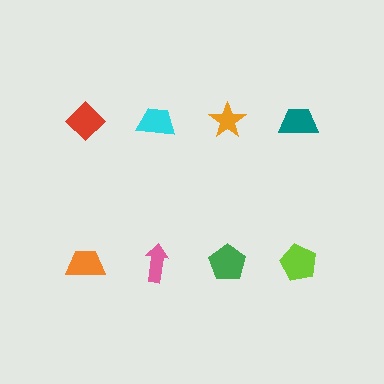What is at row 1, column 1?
A red diamond.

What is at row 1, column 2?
A cyan trapezoid.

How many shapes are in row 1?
4 shapes.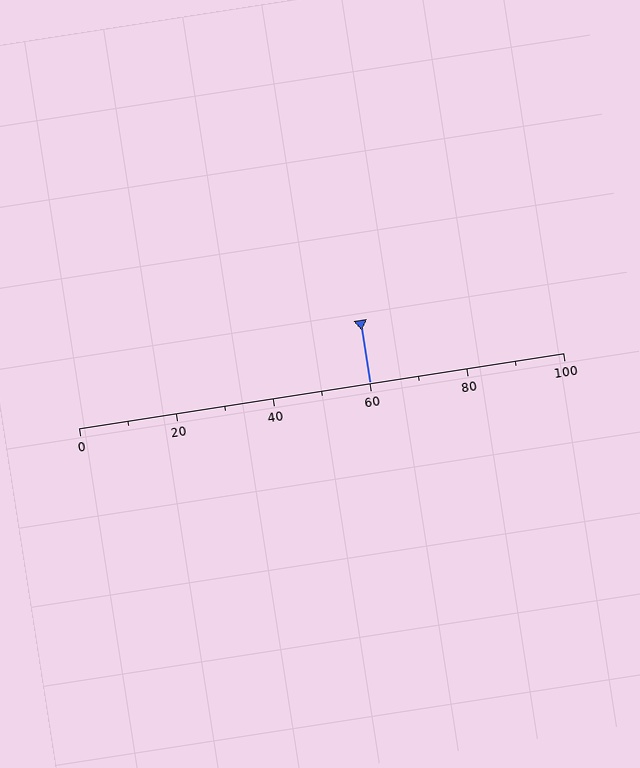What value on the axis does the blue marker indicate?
The marker indicates approximately 60.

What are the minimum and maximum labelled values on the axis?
The axis runs from 0 to 100.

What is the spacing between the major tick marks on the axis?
The major ticks are spaced 20 apart.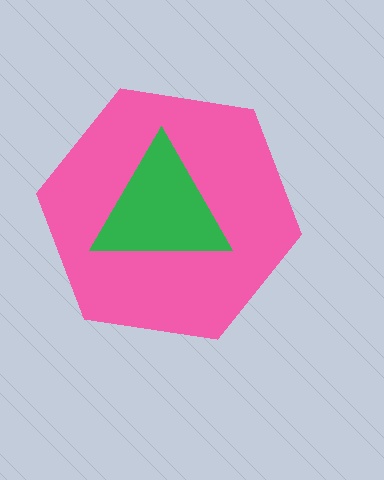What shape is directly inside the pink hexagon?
The green triangle.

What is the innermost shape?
The green triangle.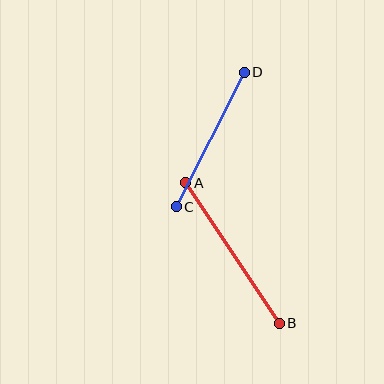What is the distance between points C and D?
The distance is approximately 151 pixels.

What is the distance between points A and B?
The distance is approximately 169 pixels.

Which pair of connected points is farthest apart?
Points A and B are farthest apart.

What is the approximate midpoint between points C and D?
The midpoint is at approximately (210, 140) pixels.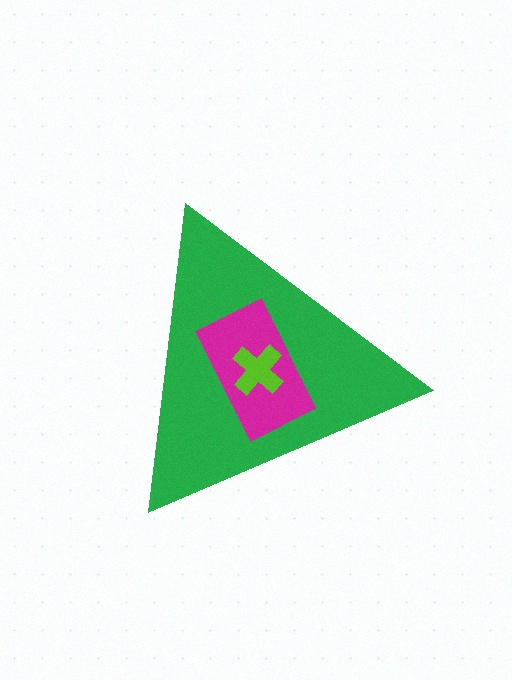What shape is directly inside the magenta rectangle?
The lime cross.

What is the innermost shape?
The lime cross.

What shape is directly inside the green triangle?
The magenta rectangle.